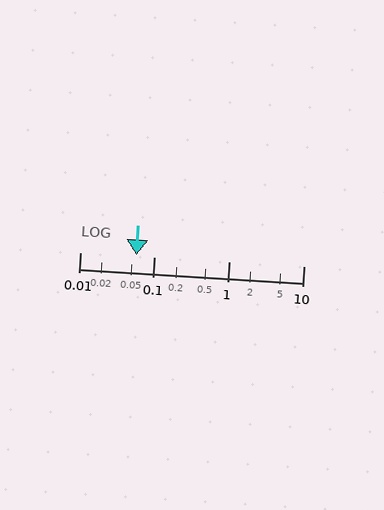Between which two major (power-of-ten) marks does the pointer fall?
The pointer is between 0.01 and 0.1.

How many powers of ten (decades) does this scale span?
The scale spans 3 decades, from 0.01 to 10.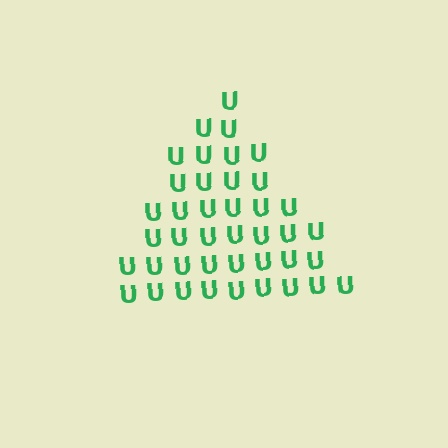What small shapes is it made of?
It is made of small letter U's.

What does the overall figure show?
The overall figure shows a triangle.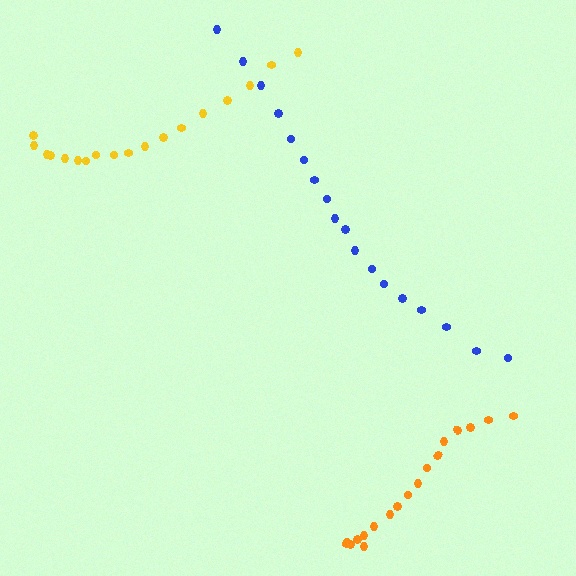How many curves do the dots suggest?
There are 3 distinct paths.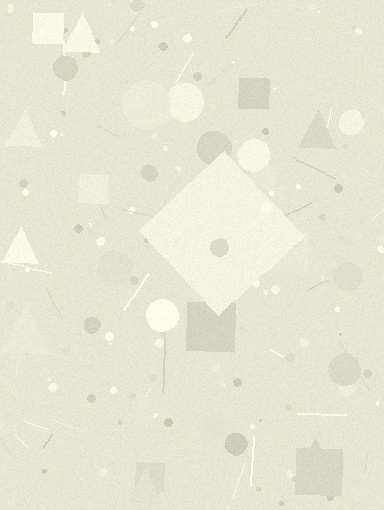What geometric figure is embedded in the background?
A diamond is embedded in the background.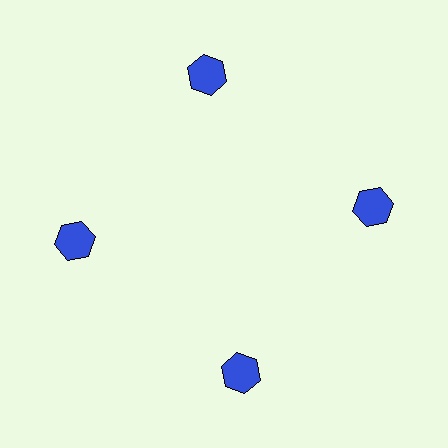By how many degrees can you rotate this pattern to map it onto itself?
The pattern maps onto itself every 90 degrees of rotation.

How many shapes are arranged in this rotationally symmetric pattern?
There are 4 shapes, arranged in 4 groups of 1.